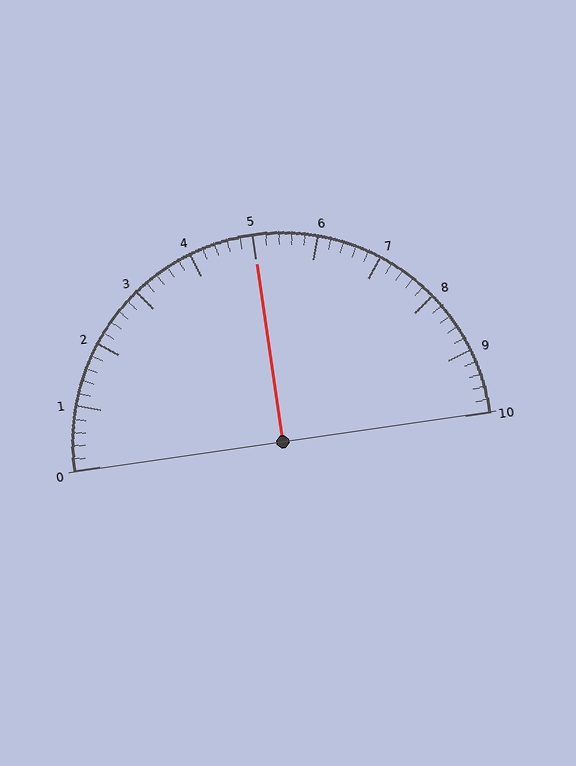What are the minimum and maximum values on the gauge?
The gauge ranges from 0 to 10.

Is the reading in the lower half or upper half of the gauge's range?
The reading is in the upper half of the range (0 to 10).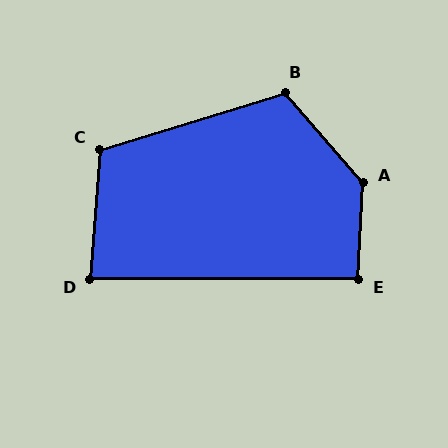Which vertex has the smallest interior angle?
D, at approximately 86 degrees.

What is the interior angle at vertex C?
Approximately 111 degrees (obtuse).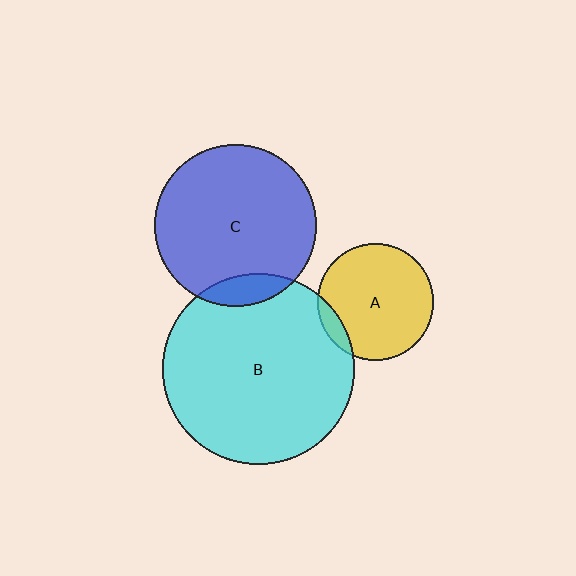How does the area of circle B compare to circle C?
Approximately 1.4 times.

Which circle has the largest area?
Circle B (cyan).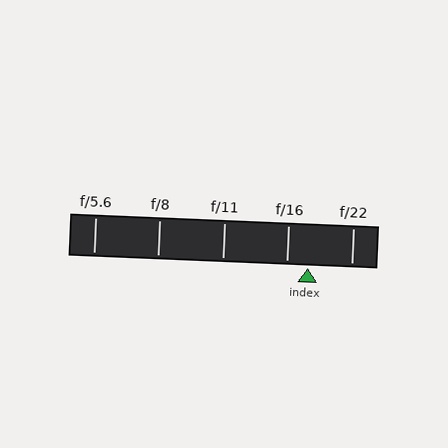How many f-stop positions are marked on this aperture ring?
There are 5 f-stop positions marked.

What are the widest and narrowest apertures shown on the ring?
The widest aperture shown is f/5.6 and the narrowest is f/22.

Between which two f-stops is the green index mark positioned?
The index mark is between f/16 and f/22.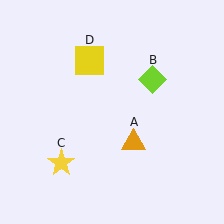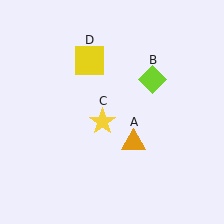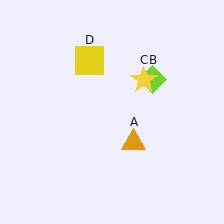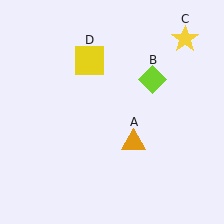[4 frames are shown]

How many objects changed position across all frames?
1 object changed position: yellow star (object C).